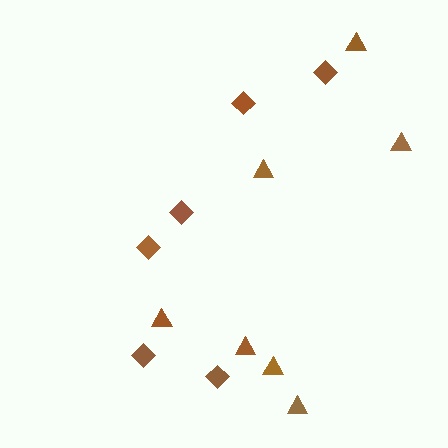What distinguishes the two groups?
There are 2 groups: one group of diamonds (6) and one group of triangles (7).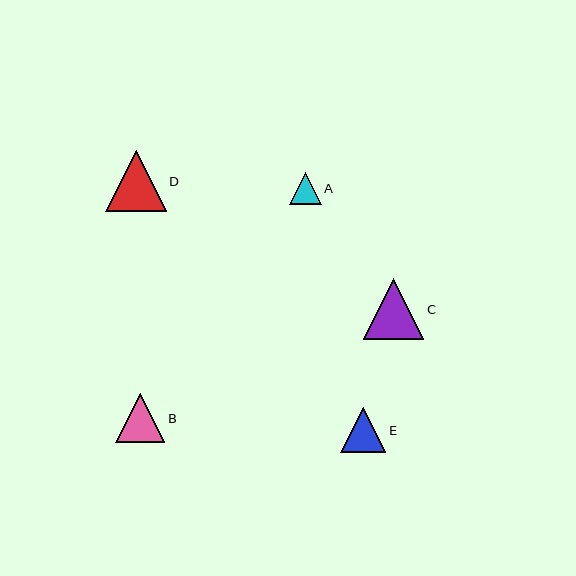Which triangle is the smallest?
Triangle A is the smallest with a size of approximately 32 pixels.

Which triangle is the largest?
Triangle D is the largest with a size of approximately 61 pixels.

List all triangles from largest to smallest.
From largest to smallest: D, C, B, E, A.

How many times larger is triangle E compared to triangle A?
Triangle E is approximately 1.4 times the size of triangle A.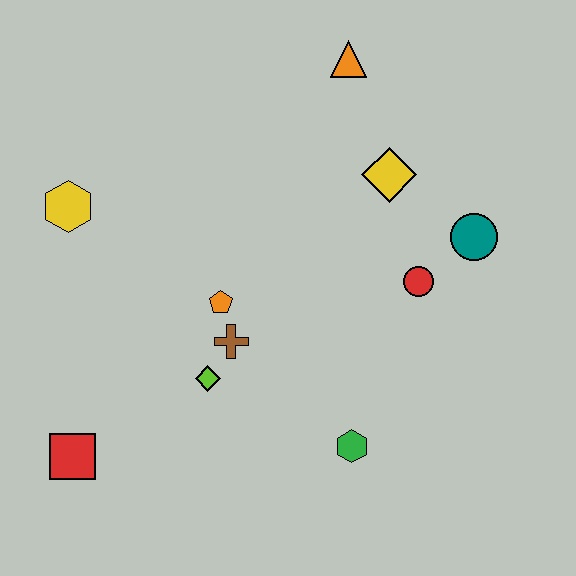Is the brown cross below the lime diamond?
No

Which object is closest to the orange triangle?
The yellow diamond is closest to the orange triangle.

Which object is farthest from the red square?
The orange triangle is farthest from the red square.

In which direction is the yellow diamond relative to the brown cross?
The yellow diamond is above the brown cross.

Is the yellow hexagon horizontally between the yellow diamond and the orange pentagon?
No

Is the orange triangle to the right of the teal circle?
No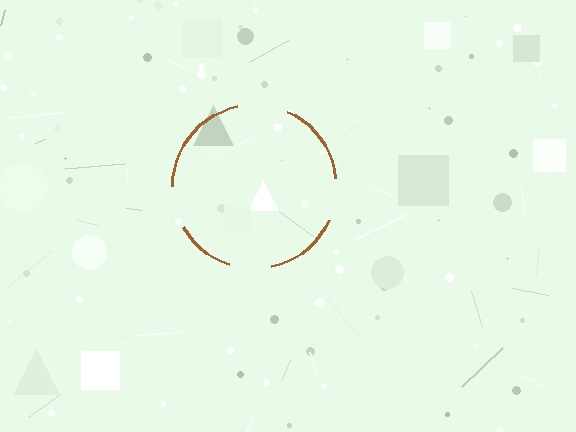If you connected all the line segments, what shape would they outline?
They would outline a circle.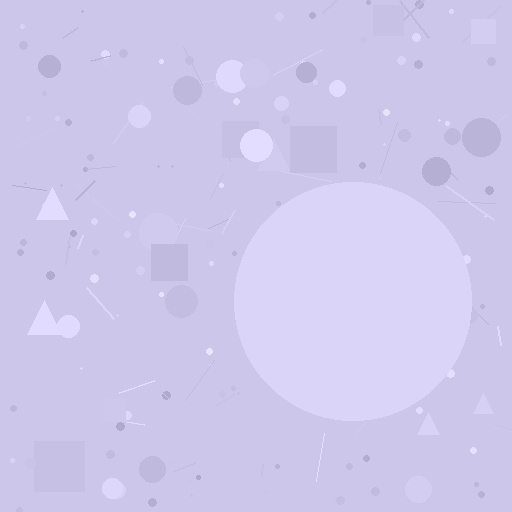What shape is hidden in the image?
A circle is hidden in the image.